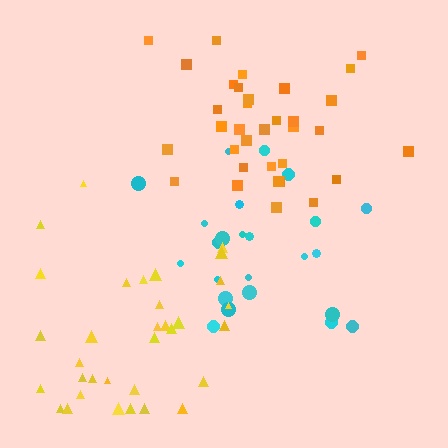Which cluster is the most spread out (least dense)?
Cyan.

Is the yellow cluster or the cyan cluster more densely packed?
Yellow.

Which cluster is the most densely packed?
Orange.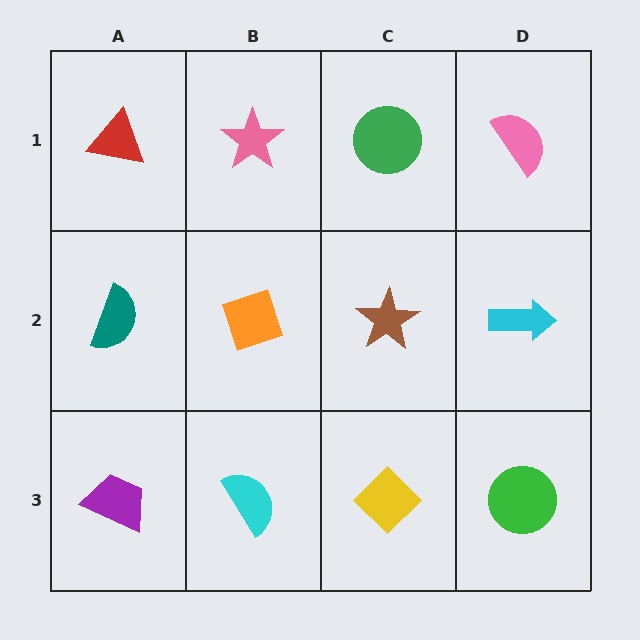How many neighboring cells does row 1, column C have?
3.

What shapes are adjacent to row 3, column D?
A cyan arrow (row 2, column D), a yellow diamond (row 3, column C).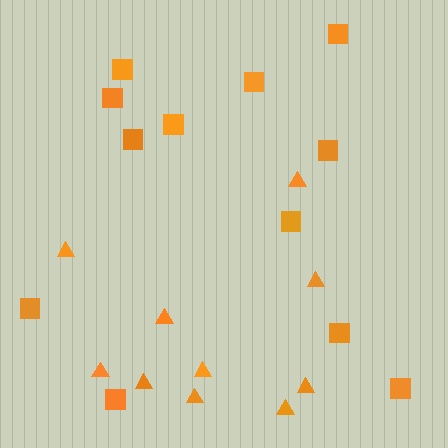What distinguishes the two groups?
There are 2 groups: one group of squares (12) and one group of triangles (10).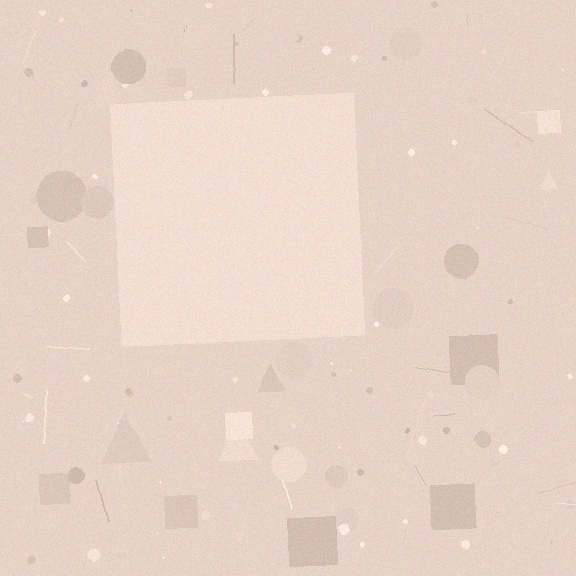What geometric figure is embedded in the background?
A square is embedded in the background.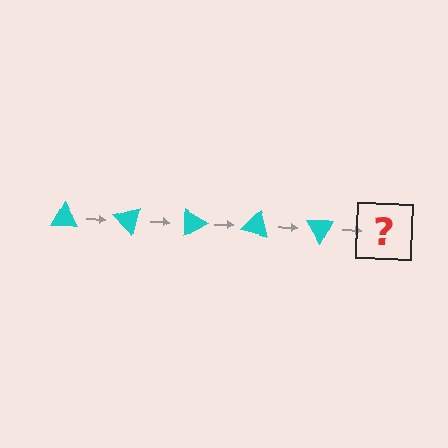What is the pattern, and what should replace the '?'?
The pattern is that the triangle rotates 45 degrees each step. The '?' should be a cyan triangle rotated 225 degrees.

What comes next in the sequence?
The next element should be a cyan triangle rotated 225 degrees.